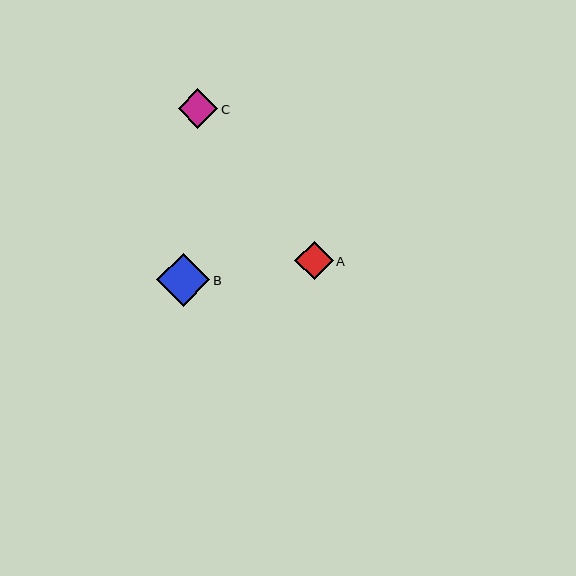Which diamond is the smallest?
Diamond A is the smallest with a size of approximately 38 pixels.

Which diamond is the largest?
Diamond B is the largest with a size of approximately 53 pixels.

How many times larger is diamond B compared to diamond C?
Diamond B is approximately 1.3 times the size of diamond C.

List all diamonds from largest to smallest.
From largest to smallest: B, C, A.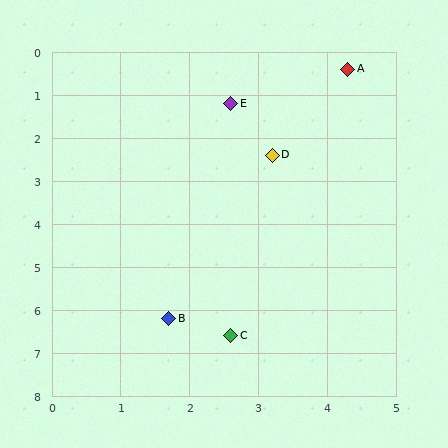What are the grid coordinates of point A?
Point A is at approximately (4.3, 0.4).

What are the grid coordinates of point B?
Point B is at approximately (1.7, 6.2).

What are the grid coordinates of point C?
Point C is at approximately (2.6, 6.6).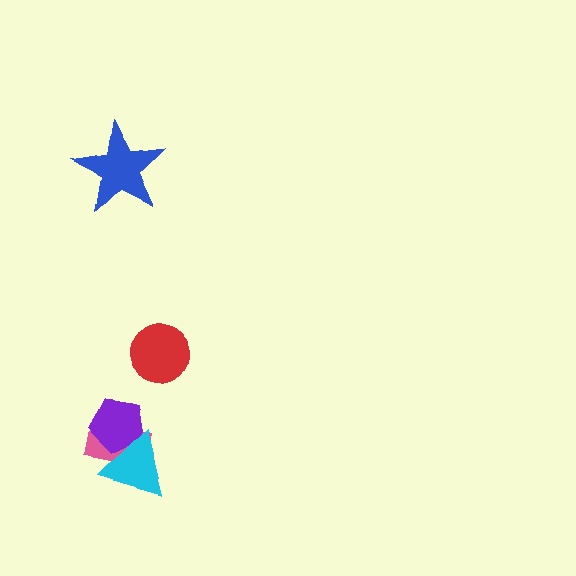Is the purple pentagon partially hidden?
Yes, it is partially covered by another shape.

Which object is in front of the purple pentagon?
The cyan triangle is in front of the purple pentagon.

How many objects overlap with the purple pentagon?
2 objects overlap with the purple pentagon.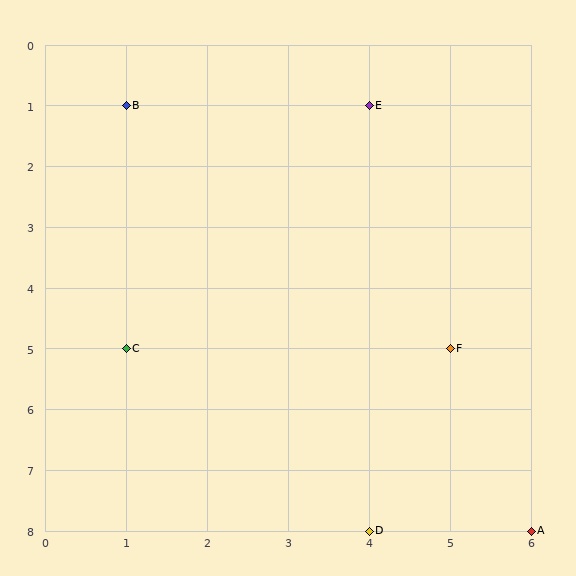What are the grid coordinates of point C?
Point C is at grid coordinates (1, 5).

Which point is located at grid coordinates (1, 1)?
Point B is at (1, 1).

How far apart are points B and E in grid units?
Points B and E are 3 columns apart.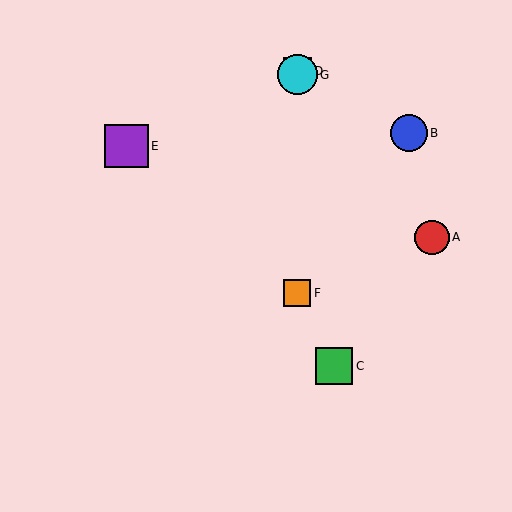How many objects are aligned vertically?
3 objects (D, F, G) are aligned vertically.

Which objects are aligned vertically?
Objects D, F, G are aligned vertically.